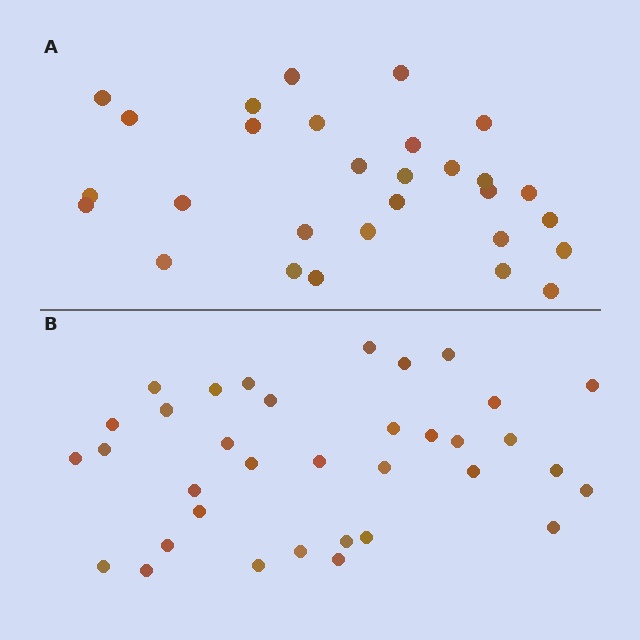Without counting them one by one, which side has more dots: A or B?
Region B (the bottom region) has more dots.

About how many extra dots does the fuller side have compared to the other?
Region B has about 6 more dots than region A.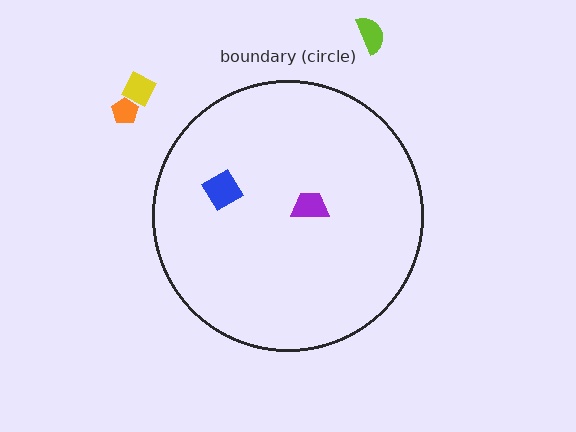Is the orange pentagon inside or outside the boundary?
Outside.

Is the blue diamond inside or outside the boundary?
Inside.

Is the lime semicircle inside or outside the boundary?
Outside.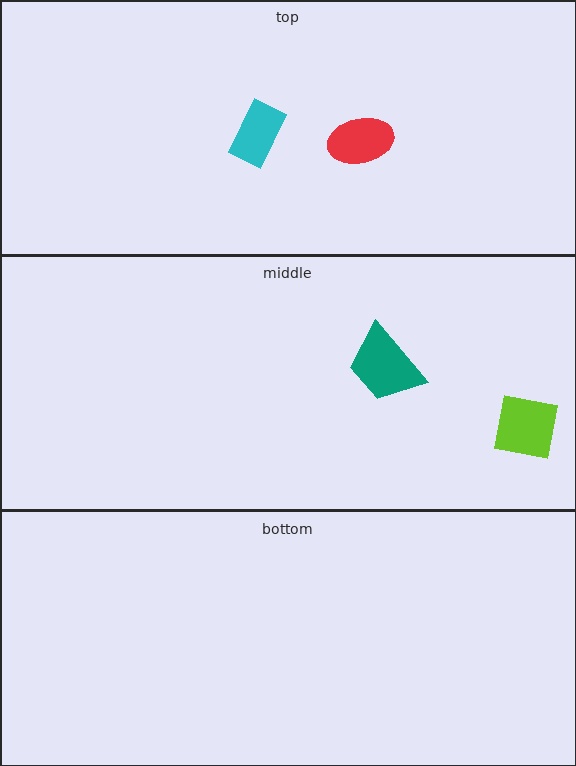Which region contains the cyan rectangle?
The top region.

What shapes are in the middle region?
The teal trapezoid, the lime square.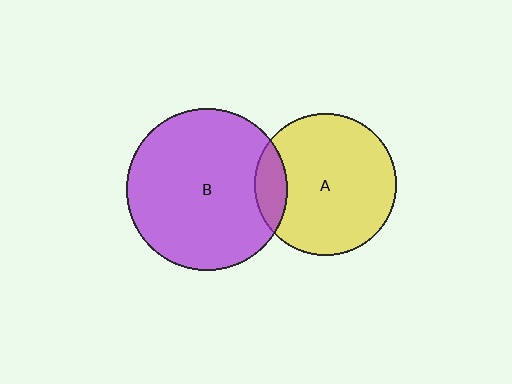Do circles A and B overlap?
Yes.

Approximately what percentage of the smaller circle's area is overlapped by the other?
Approximately 15%.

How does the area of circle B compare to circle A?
Approximately 1.3 times.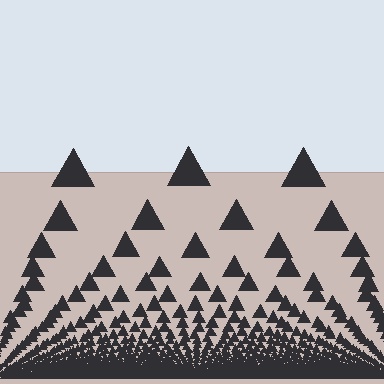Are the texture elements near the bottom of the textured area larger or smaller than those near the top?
Smaller. The gradient is inverted — elements near the bottom are smaller and denser.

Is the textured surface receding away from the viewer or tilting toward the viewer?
The surface appears to tilt toward the viewer. Texture elements get larger and sparser toward the top.